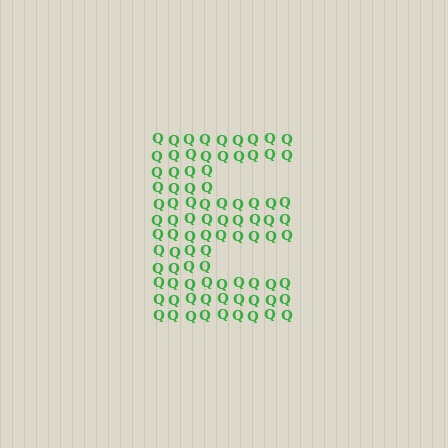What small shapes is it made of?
It is made of small letter Q's.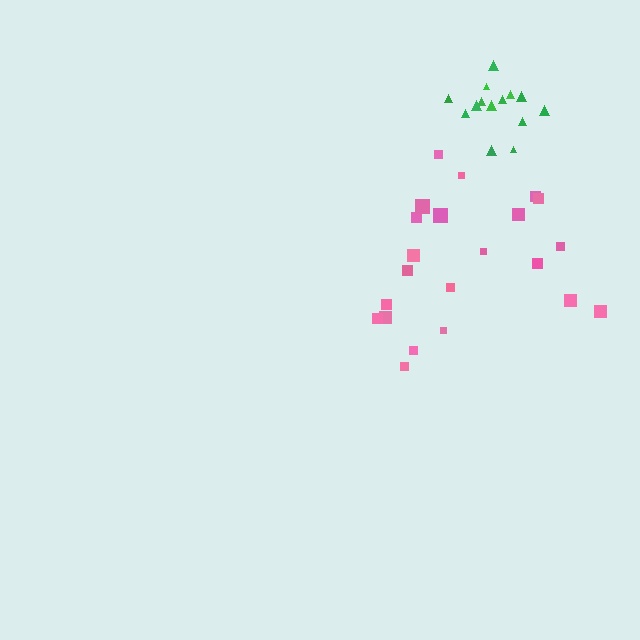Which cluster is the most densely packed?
Green.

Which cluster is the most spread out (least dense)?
Pink.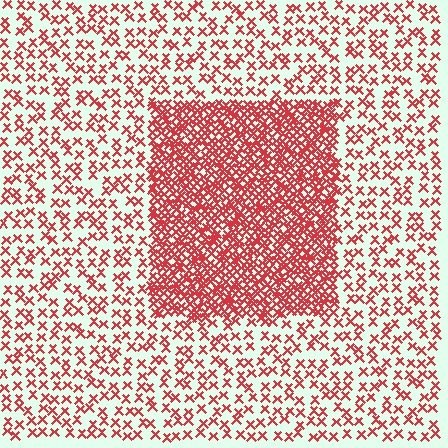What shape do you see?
I see a rectangle.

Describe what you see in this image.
The image contains small red elements arranged at two different densities. A rectangle-shaped region is visible where the elements are more densely packed than the surrounding area.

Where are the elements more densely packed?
The elements are more densely packed inside the rectangle boundary.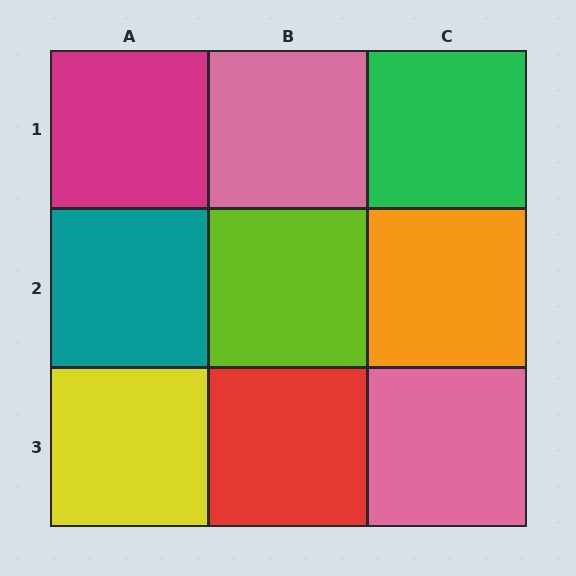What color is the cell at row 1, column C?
Green.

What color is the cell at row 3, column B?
Red.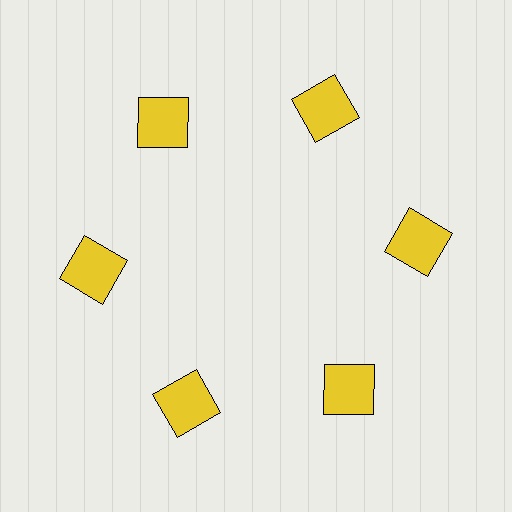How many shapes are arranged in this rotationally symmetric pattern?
There are 6 shapes, arranged in 6 groups of 1.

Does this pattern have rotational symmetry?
Yes, this pattern has 6-fold rotational symmetry. It looks the same after rotating 60 degrees around the center.